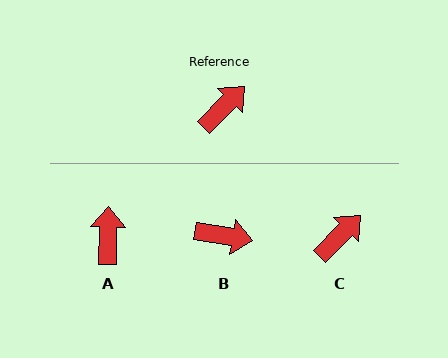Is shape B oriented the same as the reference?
No, it is off by about 54 degrees.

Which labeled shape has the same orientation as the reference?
C.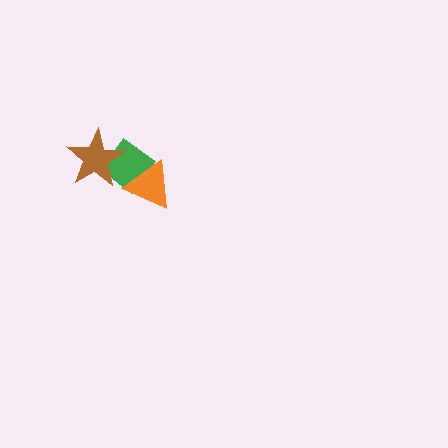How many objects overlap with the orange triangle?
1 object overlaps with the orange triangle.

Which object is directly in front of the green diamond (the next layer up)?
The orange triangle is directly in front of the green diamond.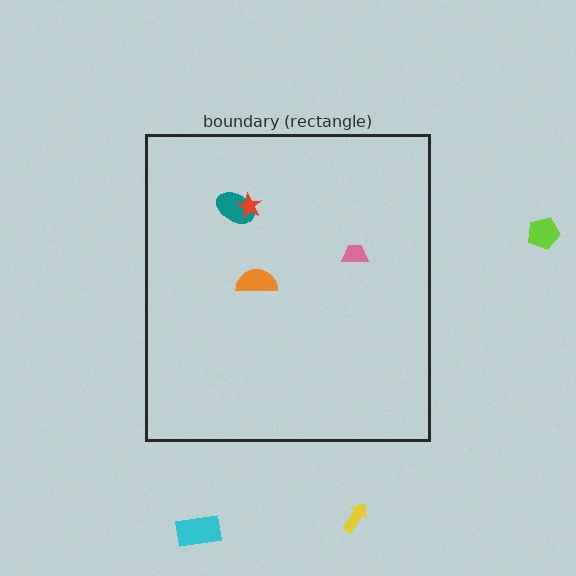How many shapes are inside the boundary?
4 inside, 3 outside.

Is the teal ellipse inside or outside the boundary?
Inside.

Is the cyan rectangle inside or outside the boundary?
Outside.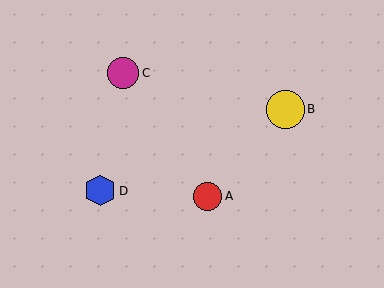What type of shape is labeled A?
Shape A is a red circle.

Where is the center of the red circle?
The center of the red circle is at (208, 196).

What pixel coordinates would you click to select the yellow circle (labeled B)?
Click at (285, 109) to select the yellow circle B.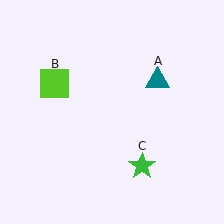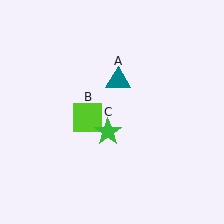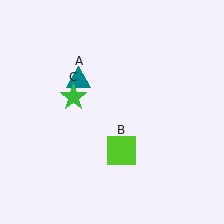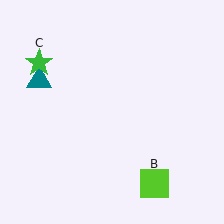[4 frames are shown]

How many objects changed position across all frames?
3 objects changed position: teal triangle (object A), lime square (object B), green star (object C).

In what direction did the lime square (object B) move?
The lime square (object B) moved down and to the right.